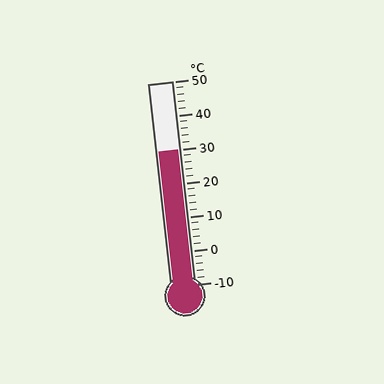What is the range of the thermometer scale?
The thermometer scale ranges from -10°C to 50°C.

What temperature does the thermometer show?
The thermometer shows approximately 30°C.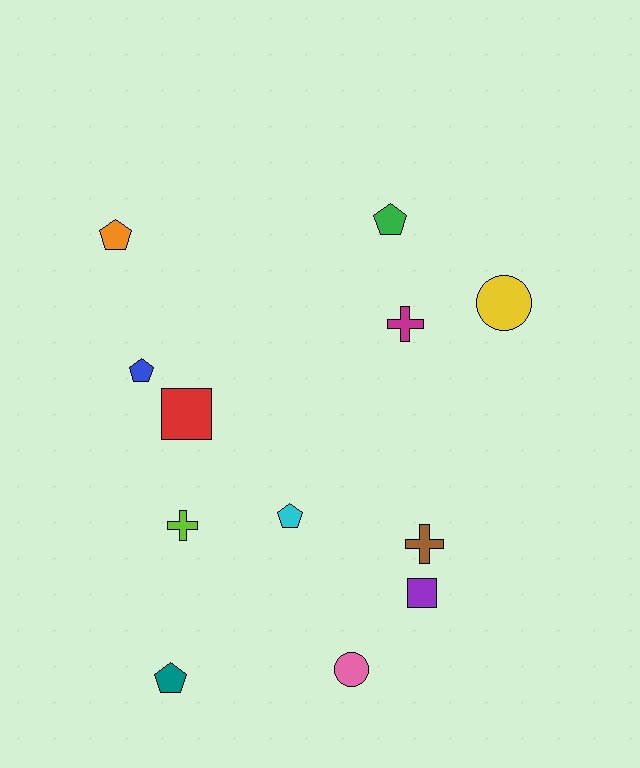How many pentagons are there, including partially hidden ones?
There are 5 pentagons.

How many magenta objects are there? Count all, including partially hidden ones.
There is 1 magenta object.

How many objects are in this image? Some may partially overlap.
There are 12 objects.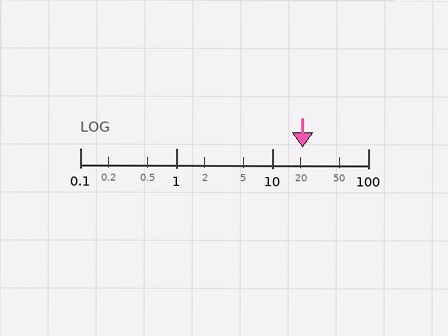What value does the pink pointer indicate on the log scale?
The pointer indicates approximately 21.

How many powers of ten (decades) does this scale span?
The scale spans 3 decades, from 0.1 to 100.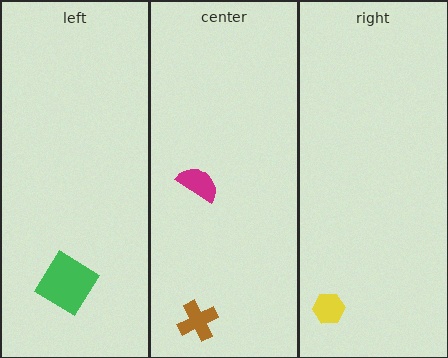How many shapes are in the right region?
1.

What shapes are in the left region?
The green diamond.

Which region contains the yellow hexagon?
The right region.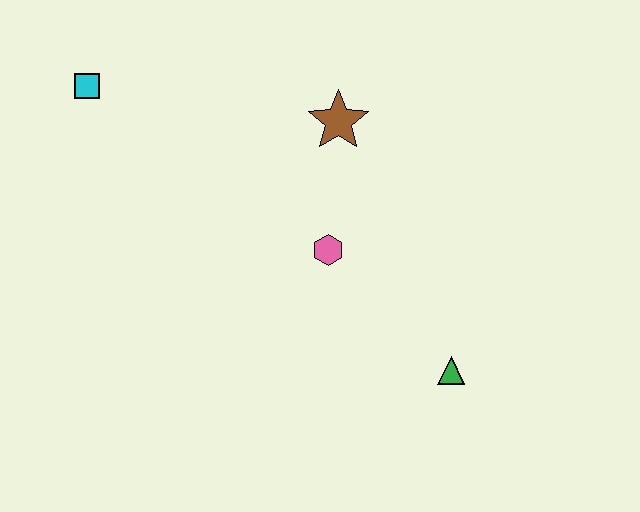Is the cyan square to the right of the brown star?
No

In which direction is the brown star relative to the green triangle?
The brown star is above the green triangle.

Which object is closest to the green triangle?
The pink hexagon is closest to the green triangle.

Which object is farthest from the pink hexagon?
The cyan square is farthest from the pink hexagon.